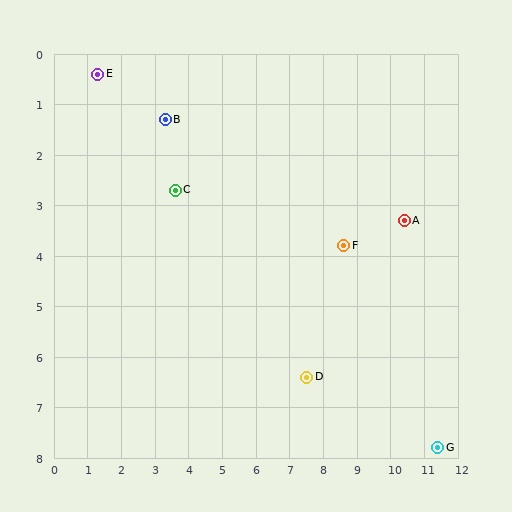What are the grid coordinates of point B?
Point B is at approximately (3.3, 1.3).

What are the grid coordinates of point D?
Point D is at approximately (7.5, 6.4).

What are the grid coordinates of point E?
Point E is at approximately (1.3, 0.4).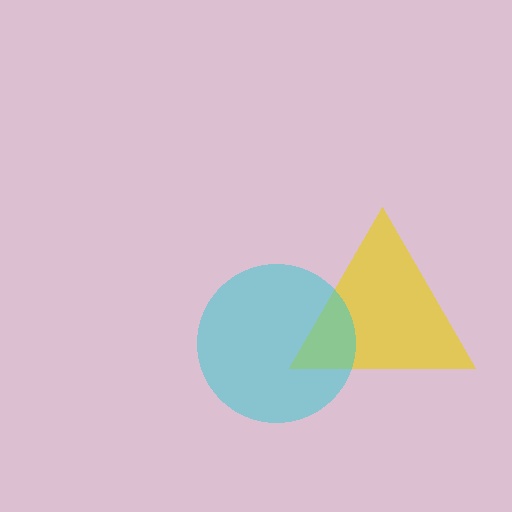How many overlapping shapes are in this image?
There are 2 overlapping shapes in the image.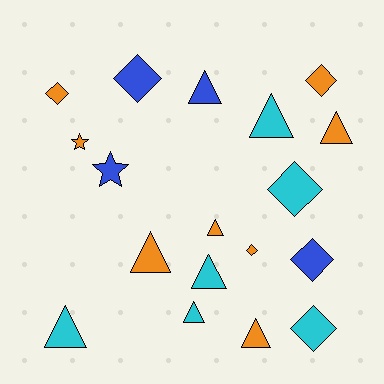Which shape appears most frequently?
Triangle, with 9 objects.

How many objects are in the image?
There are 18 objects.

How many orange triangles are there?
There are 4 orange triangles.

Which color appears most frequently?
Orange, with 8 objects.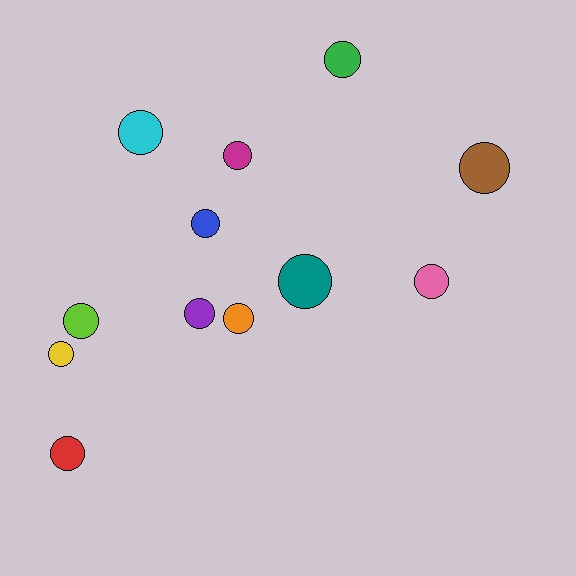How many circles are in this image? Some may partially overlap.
There are 12 circles.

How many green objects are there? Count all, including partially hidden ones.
There is 1 green object.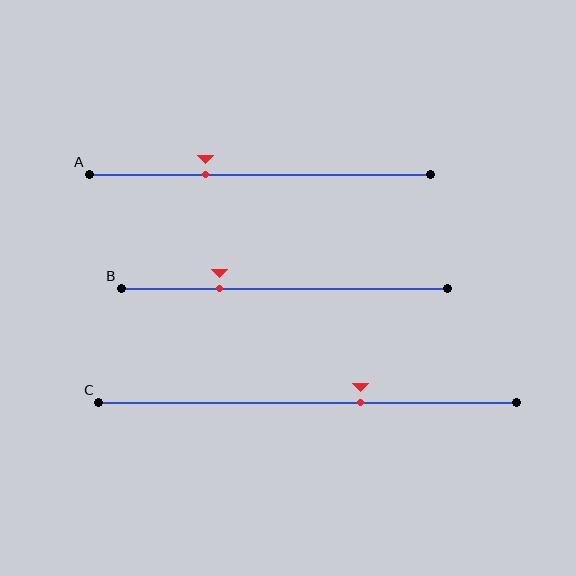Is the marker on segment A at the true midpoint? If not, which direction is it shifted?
No, the marker on segment A is shifted to the left by about 16% of the segment length.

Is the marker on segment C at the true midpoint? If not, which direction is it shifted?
No, the marker on segment C is shifted to the right by about 13% of the segment length.